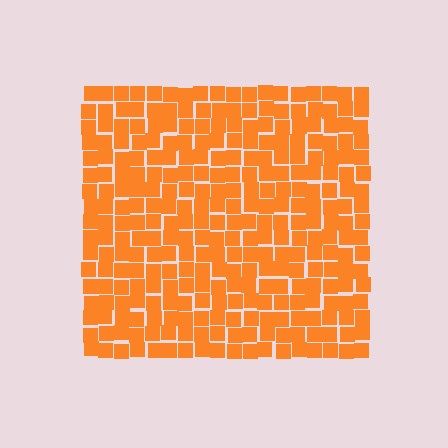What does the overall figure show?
The overall figure shows a square.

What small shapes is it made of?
It is made of small squares.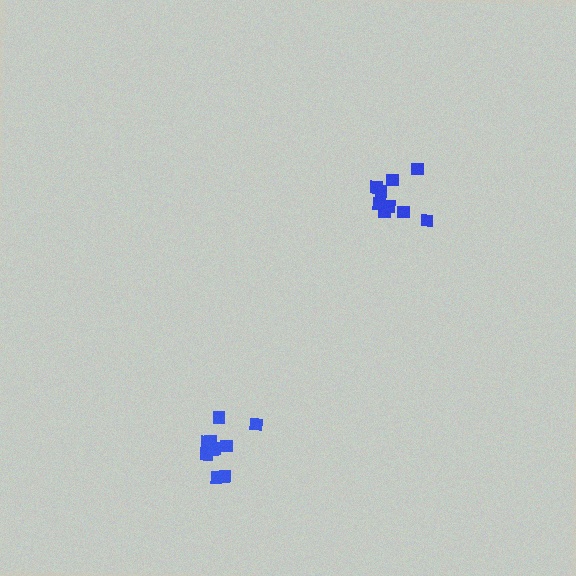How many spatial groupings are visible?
There are 2 spatial groupings.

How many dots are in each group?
Group 1: 10 dots, Group 2: 9 dots (19 total).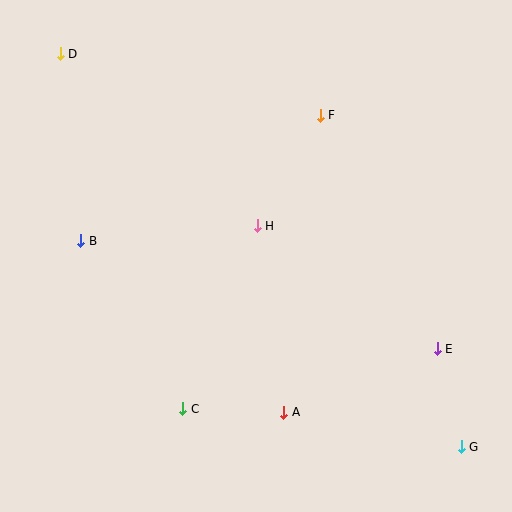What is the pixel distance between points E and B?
The distance between E and B is 373 pixels.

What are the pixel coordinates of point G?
Point G is at (461, 447).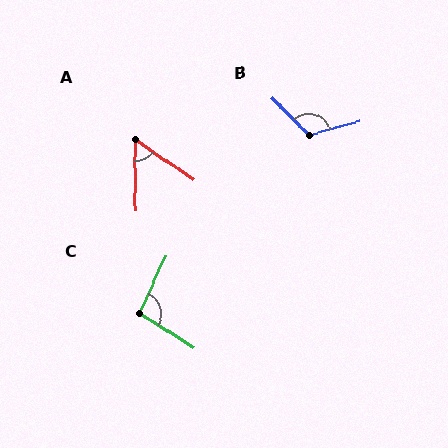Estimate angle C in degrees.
Approximately 98 degrees.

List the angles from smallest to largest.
A (56°), C (98°), B (120°).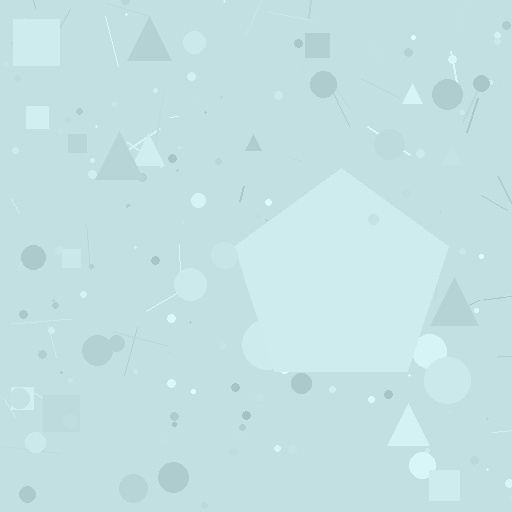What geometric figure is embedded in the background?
A pentagon is embedded in the background.